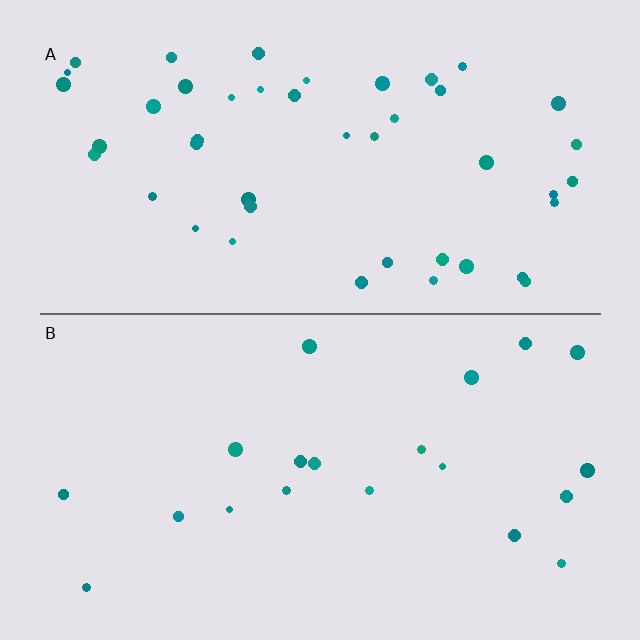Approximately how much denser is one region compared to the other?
Approximately 2.2× — region A over region B.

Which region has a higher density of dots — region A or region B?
A (the top).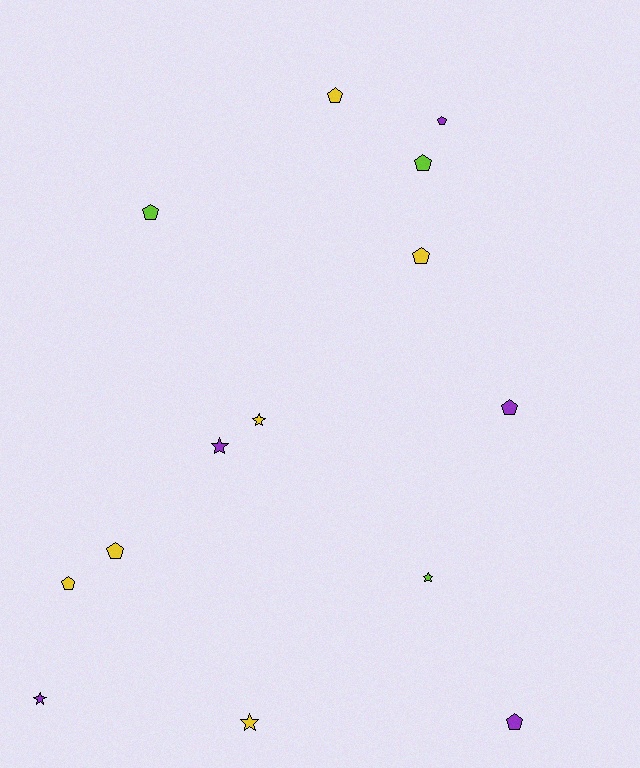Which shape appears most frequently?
Pentagon, with 9 objects.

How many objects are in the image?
There are 14 objects.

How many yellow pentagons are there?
There are 4 yellow pentagons.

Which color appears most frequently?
Yellow, with 6 objects.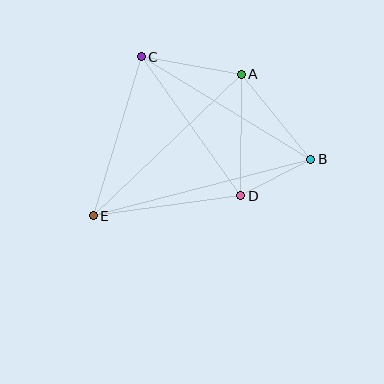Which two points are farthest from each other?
Points B and E are farthest from each other.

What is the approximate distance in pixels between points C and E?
The distance between C and E is approximately 166 pixels.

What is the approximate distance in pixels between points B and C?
The distance between B and C is approximately 198 pixels.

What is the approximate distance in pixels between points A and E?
The distance between A and E is approximately 205 pixels.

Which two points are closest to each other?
Points B and D are closest to each other.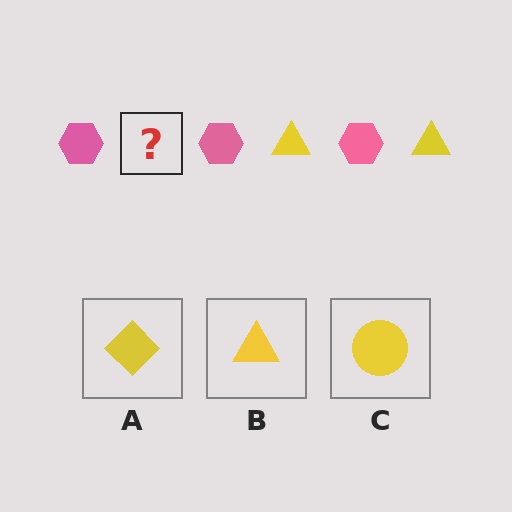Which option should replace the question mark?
Option B.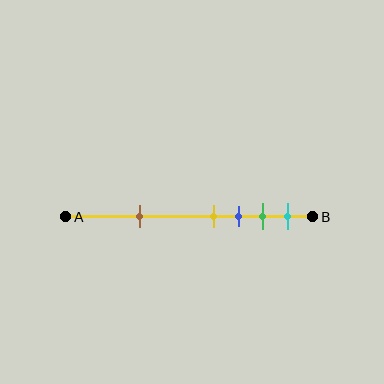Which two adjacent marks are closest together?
The yellow and blue marks are the closest adjacent pair.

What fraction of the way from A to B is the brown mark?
The brown mark is approximately 30% (0.3) of the way from A to B.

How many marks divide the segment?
There are 5 marks dividing the segment.